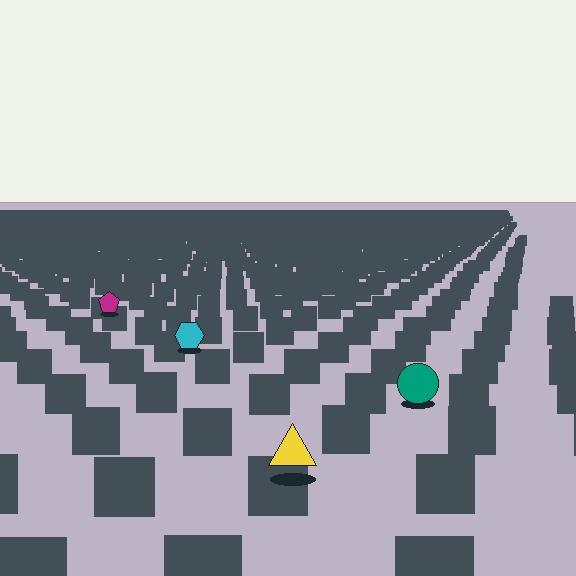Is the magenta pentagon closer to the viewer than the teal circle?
No. The teal circle is closer — you can tell from the texture gradient: the ground texture is coarser near it.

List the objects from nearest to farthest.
From nearest to farthest: the yellow triangle, the teal circle, the cyan hexagon, the magenta pentagon.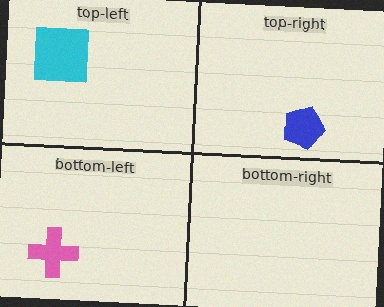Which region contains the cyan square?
The top-left region.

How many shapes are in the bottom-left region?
1.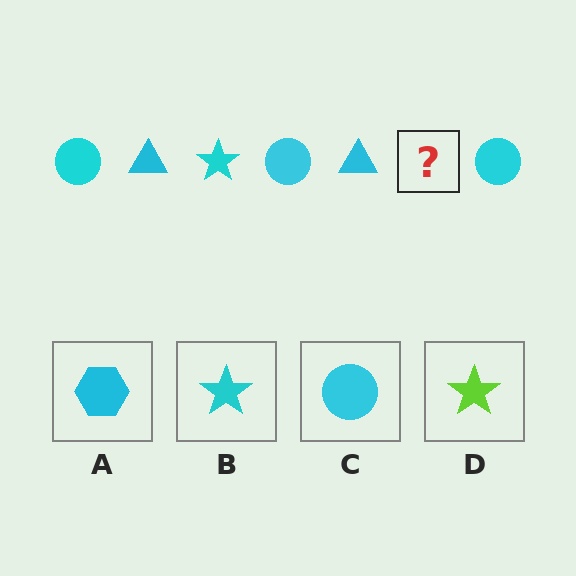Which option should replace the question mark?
Option B.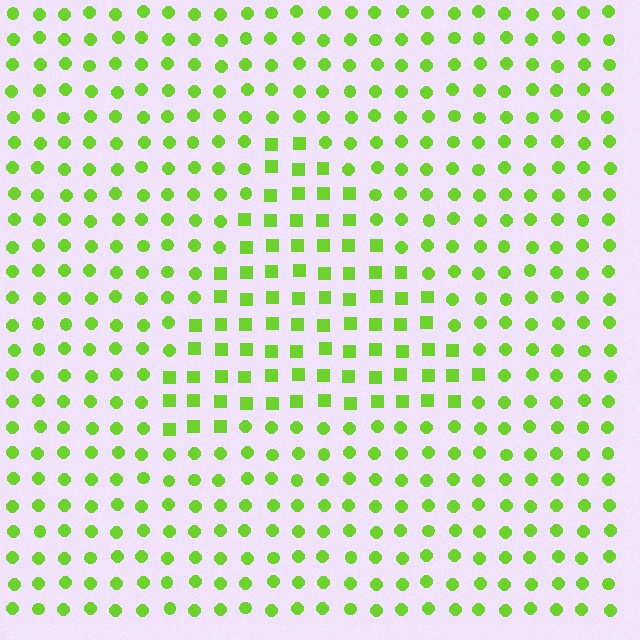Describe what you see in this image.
The image is filled with small lime elements arranged in a uniform grid. A triangle-shaped region contains squares, while the surrounding area contains circles. The boundary is defined purely by the change in element shape.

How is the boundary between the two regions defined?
The boundary is defined by a change in element shape: squares inside vs. circles outside. All elements share the same color and spacing.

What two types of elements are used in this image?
The image uses squares inside the triangle region and circles outside it.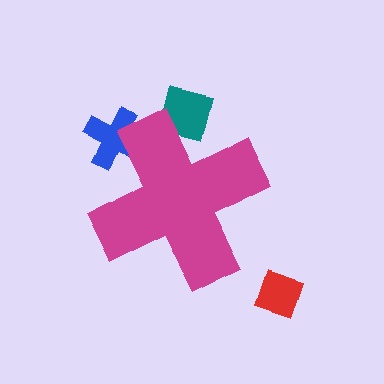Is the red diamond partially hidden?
No, the red diamond is fully visible.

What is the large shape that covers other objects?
A magenta cross.